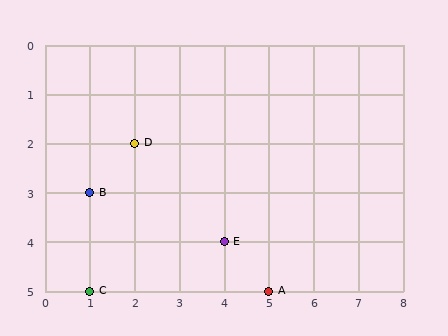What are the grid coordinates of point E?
Point E is at grid coordinates (4, 4).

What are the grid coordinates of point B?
Point B is at grid coordinates (1, 3).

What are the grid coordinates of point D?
Point D is at grid coordinates (2, 2).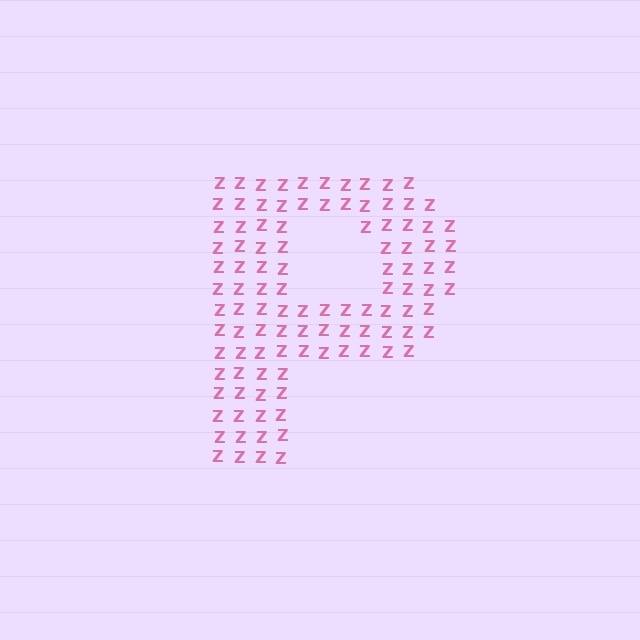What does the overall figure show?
The overall figure shows the letter P.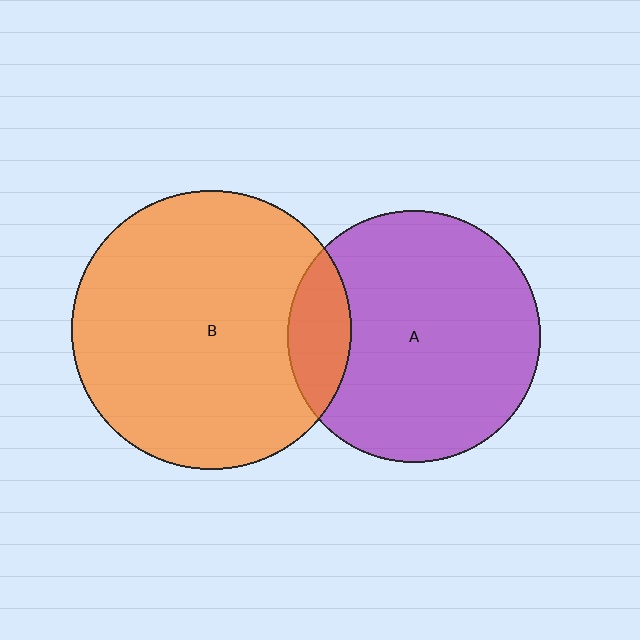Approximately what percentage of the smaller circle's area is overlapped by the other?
Approximately 15%.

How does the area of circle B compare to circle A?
Approximately 1.2 times.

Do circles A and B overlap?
Yes.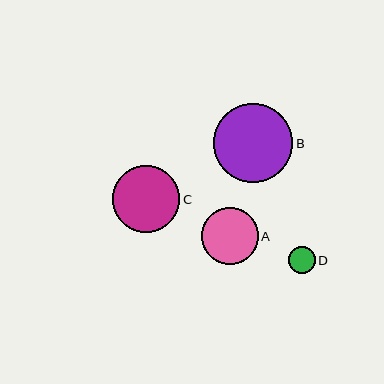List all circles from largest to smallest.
From largest to smallest: B, C, A, D.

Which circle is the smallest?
Circle D is the smallest with a size of approximately 27 pixels.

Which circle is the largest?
Circle B is the largest with a size of approximately 79 pixels.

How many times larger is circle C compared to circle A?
Circle C is approximately 1.2 times the size of circle A.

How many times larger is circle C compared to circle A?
Circle C is approximately 1.2 times the size of circle A.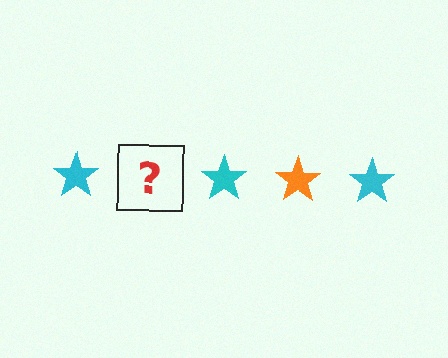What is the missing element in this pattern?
The missing element is an orange star.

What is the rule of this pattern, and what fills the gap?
The rule is that the pattern cycles through cyan, orange stars. The gap should be filled with an orange star.